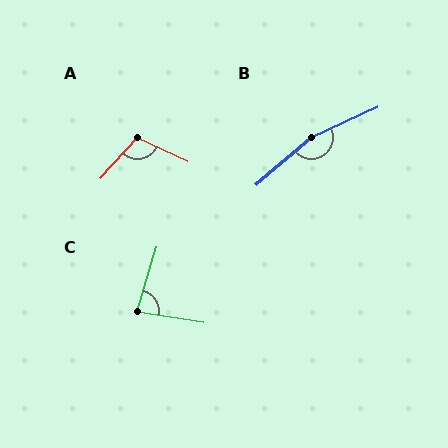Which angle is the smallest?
C, at approximately 81 degrees.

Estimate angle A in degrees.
Approximately 107 degrees.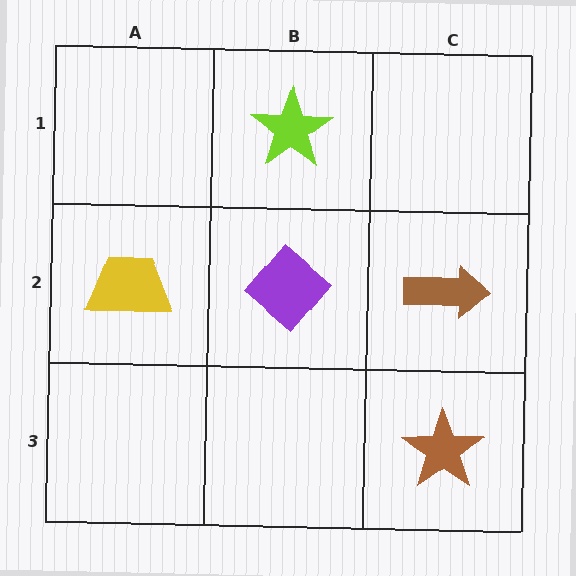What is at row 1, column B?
A lime star.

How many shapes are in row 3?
1 shape.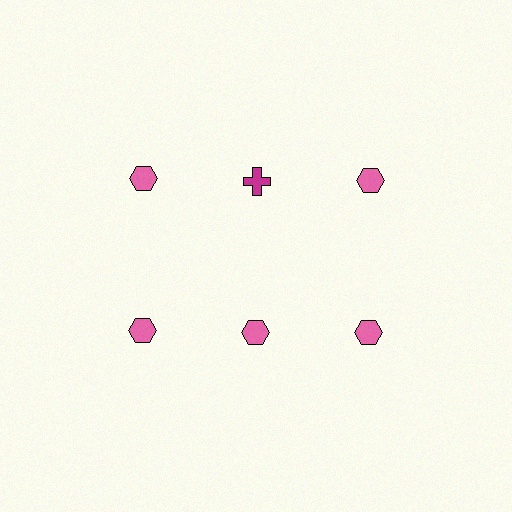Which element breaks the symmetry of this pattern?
The magenta cross in the top row, second from left column breaks the symmetry. All other shapes are pink hexagons.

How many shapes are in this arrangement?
There are 6 shapes arranged in a grid pattern.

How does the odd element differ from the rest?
It differs in both color (magenta instead of pink) and shape (cross instead of hexagon).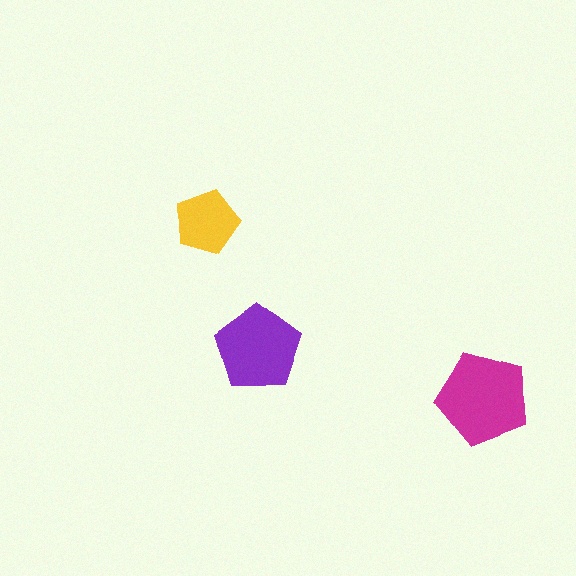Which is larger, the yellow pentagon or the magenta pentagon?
The magenta one.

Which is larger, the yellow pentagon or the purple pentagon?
The purple one.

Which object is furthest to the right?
The magenta pentagon is rightmost.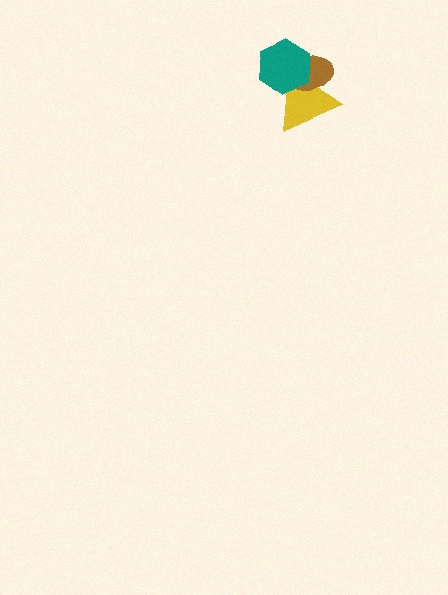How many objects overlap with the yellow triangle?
2 objects overlap with the yellow triangle.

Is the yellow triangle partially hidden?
Yes, it is partially covered by another shape.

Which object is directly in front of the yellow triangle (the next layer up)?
The brown ellipse is directly in front of the yellow triangle.